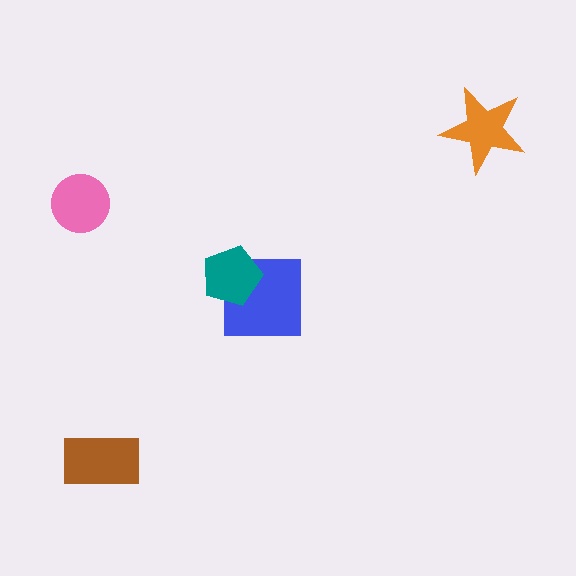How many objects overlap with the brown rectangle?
0 objects overlap with the brown rectangle.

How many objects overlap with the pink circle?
0 objects overlap with the pink circle.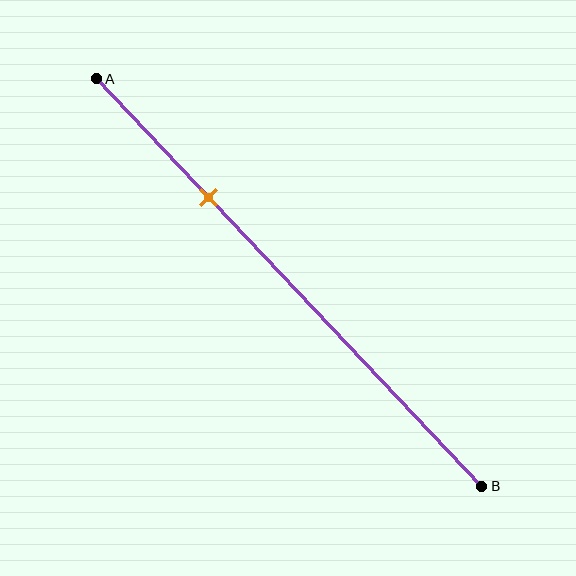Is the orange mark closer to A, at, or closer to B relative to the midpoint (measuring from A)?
The orange mark is closer to point A than the midpoint of segment AB.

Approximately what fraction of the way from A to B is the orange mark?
The orange mark is approximately 30% of the way from A to B.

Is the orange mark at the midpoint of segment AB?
No, the mark is at about 30% from A, not at the 50% midpoint.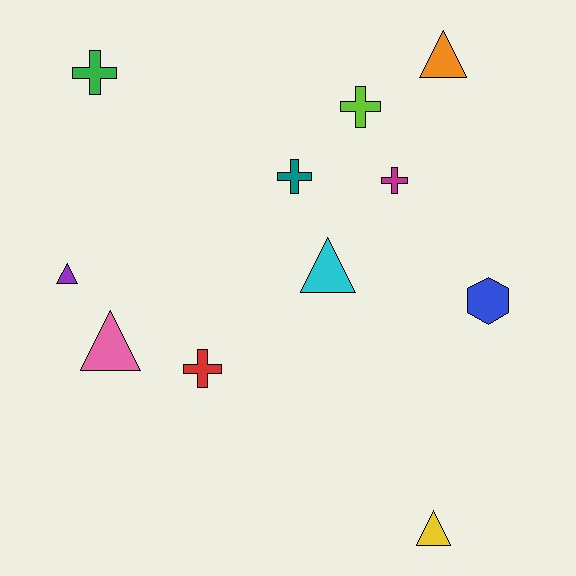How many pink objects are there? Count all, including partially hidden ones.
There is 1 pink object.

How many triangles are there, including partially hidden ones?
There are 5 triangles.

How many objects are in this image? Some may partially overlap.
There are 11 objects.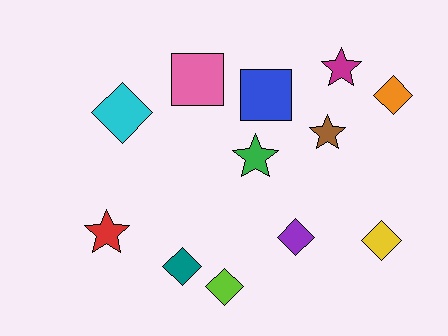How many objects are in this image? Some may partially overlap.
There are 12 objects.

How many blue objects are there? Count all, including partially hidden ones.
There is 1 blue object.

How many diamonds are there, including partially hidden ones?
There are 6 diamonds.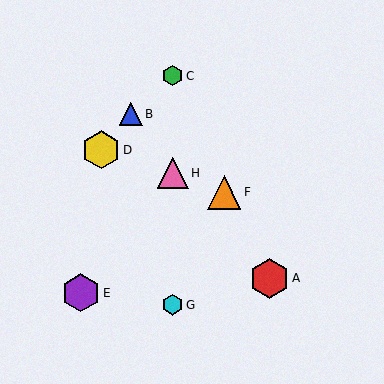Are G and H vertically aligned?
Yes, both are at x≈173.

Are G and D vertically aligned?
No, G is at x≈173 and D is at x≈101.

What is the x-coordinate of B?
Object B is at x≈131.